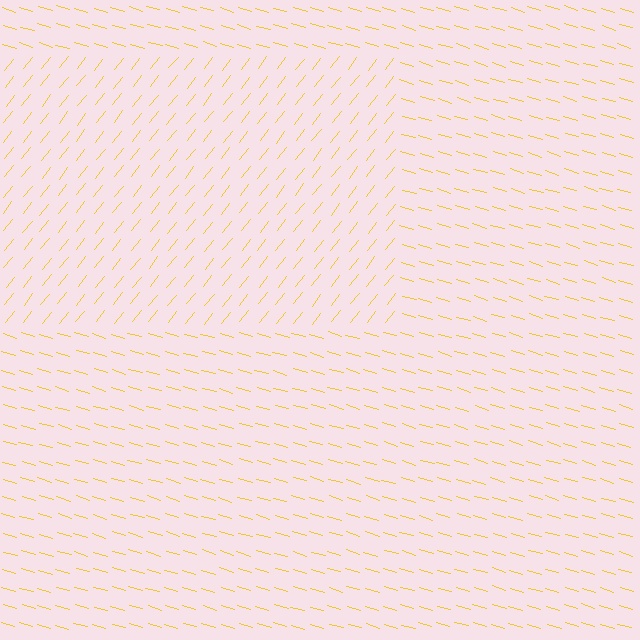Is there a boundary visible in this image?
Yes, there is a texture boundary formed by a change in line orientation.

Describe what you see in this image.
The image is filled with small yellow line segments. A rectangle region in the image has lines oriented differently from the surrounding lines, creating a visible texture boundary.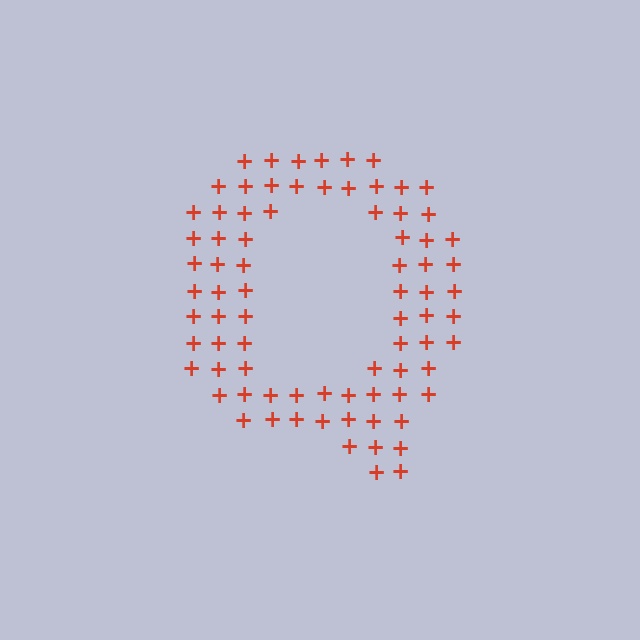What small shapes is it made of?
It is made of small plus signs.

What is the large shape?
The large shape is the letter Q.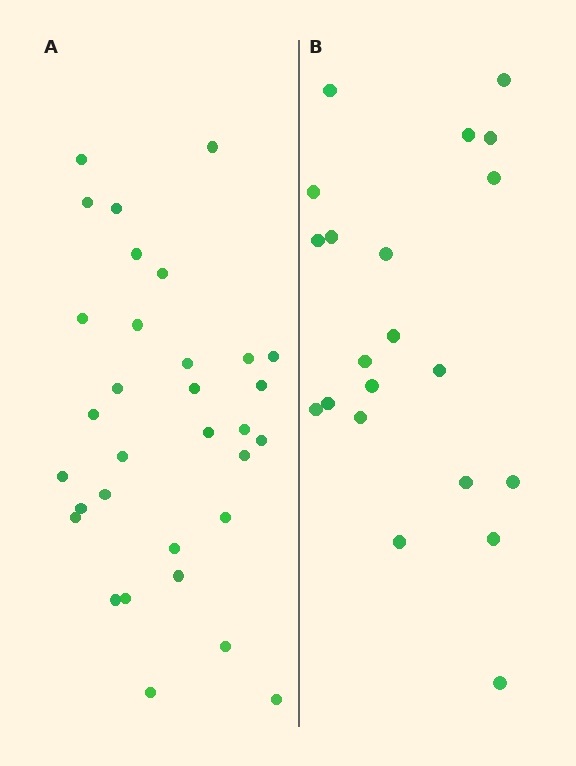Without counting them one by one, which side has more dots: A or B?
Region A (the left region) has more dots.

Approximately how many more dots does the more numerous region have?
Region A has roughly 12 or so more dots than region B.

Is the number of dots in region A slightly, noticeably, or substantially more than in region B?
Region A has substantially more. The ratio is roughly 1.5 to 1.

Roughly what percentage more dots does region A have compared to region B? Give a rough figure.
About 50% more.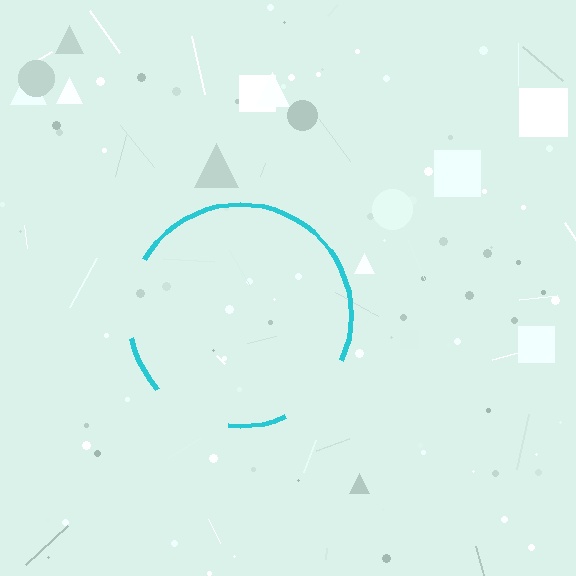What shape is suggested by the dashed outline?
The dashed outline suggests a circle.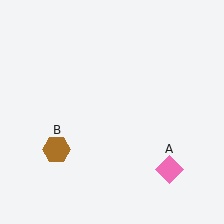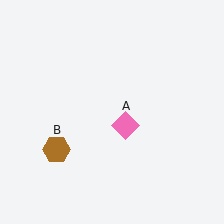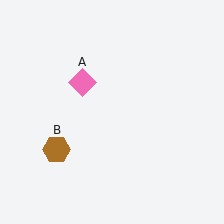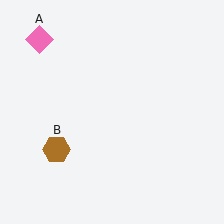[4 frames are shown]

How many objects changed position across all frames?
1 object changed position: pink diamond (object A).